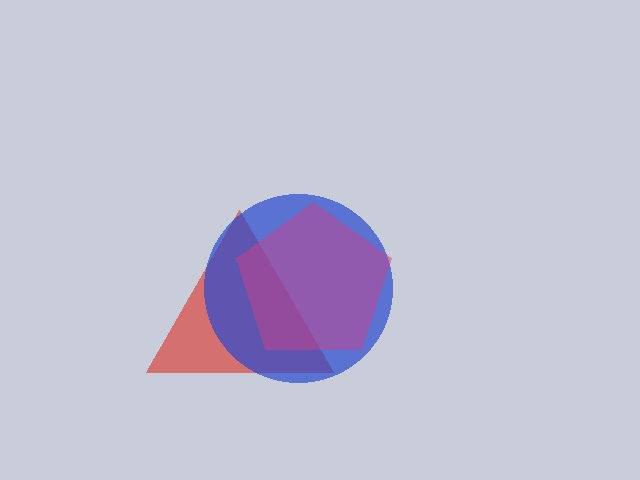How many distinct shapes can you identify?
There are 3 distinct shapes: a red triangle, a blue circle, a magenta pentagon.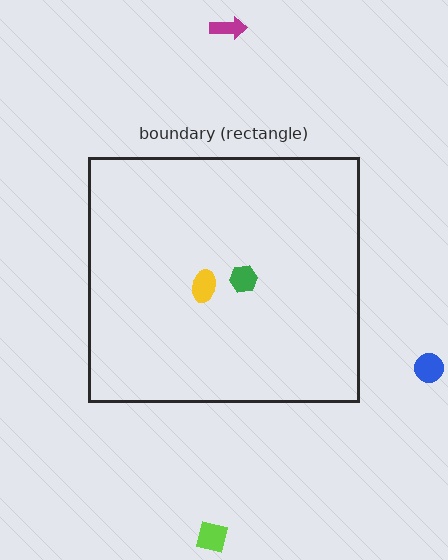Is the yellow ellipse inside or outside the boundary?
Inside.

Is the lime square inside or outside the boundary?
Outside.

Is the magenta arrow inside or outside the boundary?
Outside.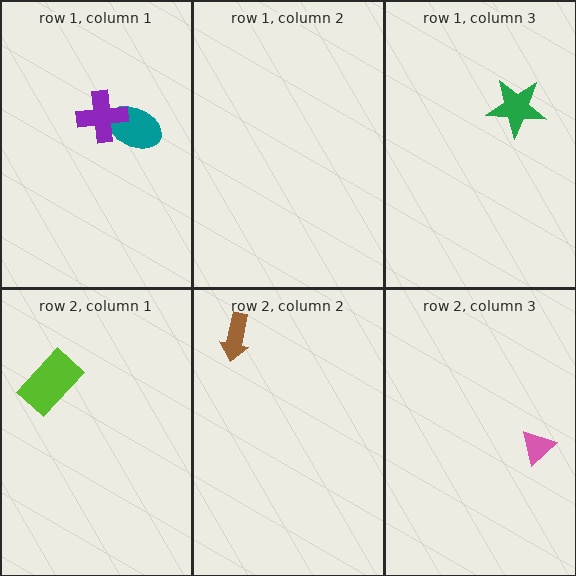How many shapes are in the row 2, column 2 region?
1.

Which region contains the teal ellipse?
The row 1, column 1 region.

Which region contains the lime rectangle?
The row 2, column 1 region.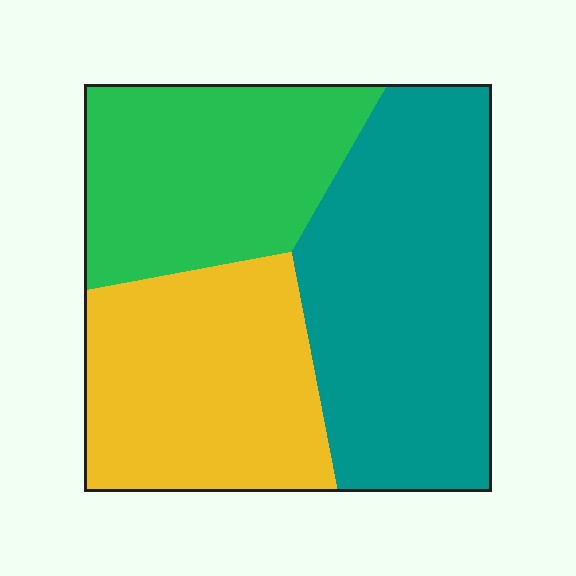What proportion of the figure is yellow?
Yellow takes up about one third (1/3) of the figure.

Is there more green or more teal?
Teal.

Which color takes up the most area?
Teal, at roughly 40%.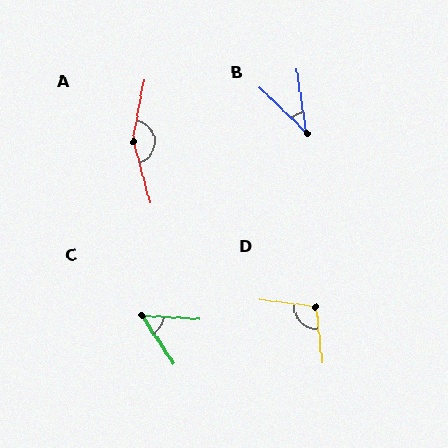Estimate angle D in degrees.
Approximately 104 degrees.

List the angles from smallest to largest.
B (37°), C (53°), D (104°), A (154°).